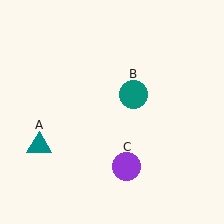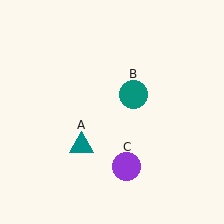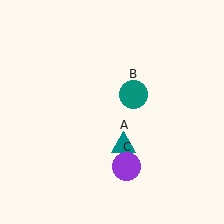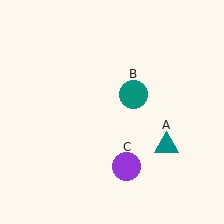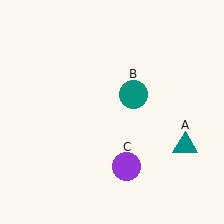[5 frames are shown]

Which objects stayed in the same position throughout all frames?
Teal circle (object B) and purple circle (object C) remained stationary.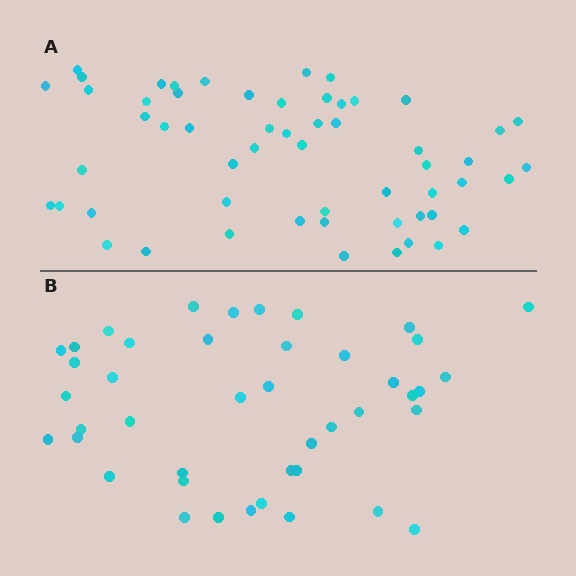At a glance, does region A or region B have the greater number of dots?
Region A (the top region) has more dots.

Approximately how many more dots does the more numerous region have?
Region A has approximately 15 more dots than region B.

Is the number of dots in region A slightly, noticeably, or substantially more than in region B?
Region A has noticeably more, but not dramatically so. The ratio is roughly 1.3 to 1.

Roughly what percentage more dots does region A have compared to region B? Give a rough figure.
About 30% more.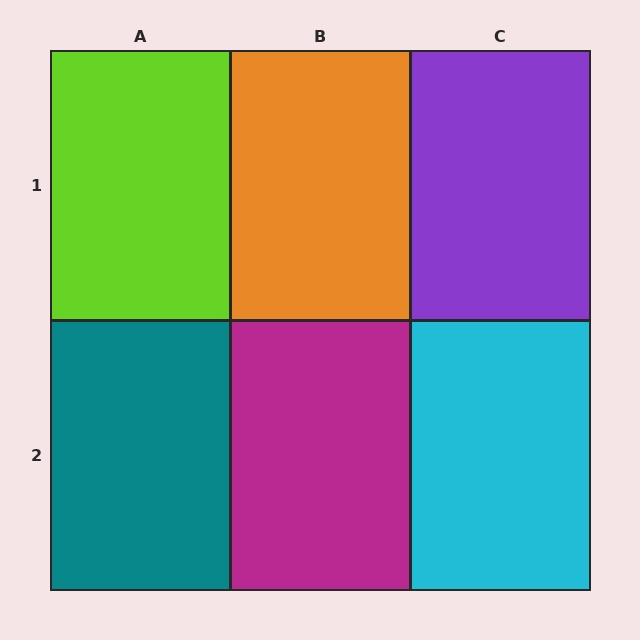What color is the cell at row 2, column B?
Magenta.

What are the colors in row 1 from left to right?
Lime, orange, purple.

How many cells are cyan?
1 cell is cyan.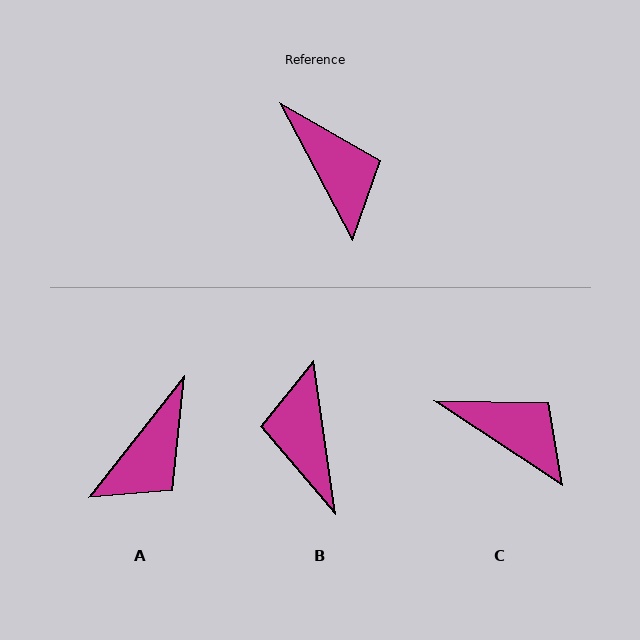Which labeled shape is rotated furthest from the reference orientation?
B, about 160 degrees away.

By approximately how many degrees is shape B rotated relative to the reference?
Approximately 160 degrees counter-clockwise.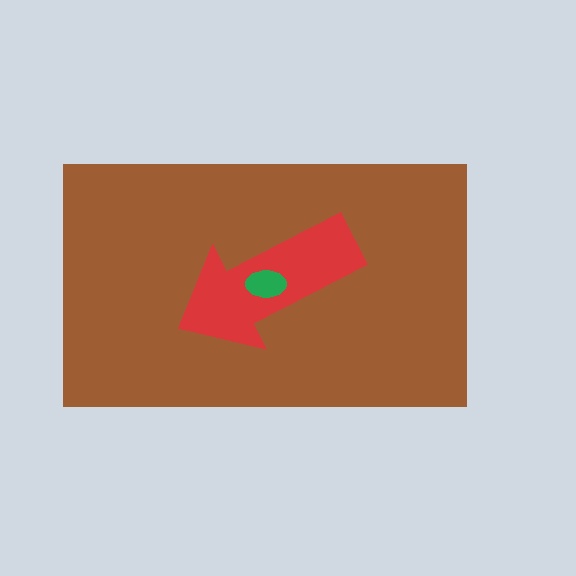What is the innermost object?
The green ellipse.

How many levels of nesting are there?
3.